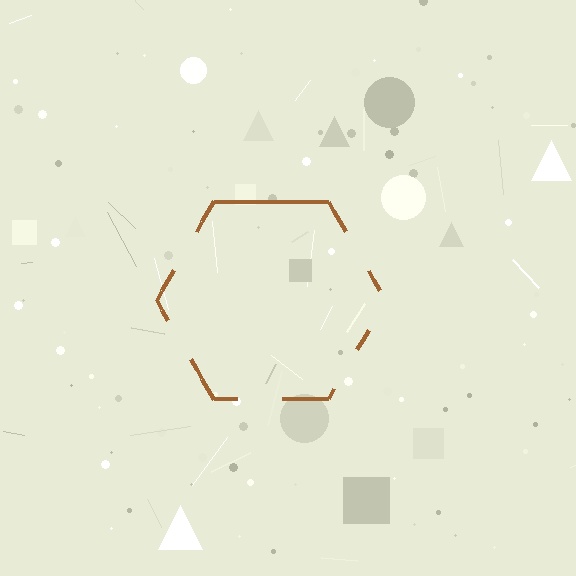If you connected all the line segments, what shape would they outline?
They would outline a hexagon.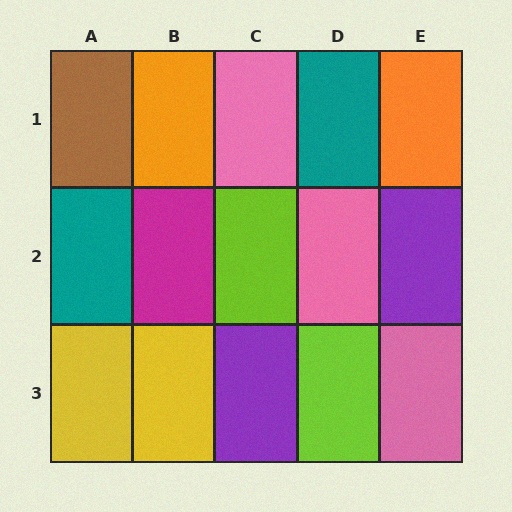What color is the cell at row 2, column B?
Magenta.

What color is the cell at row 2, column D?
Pink.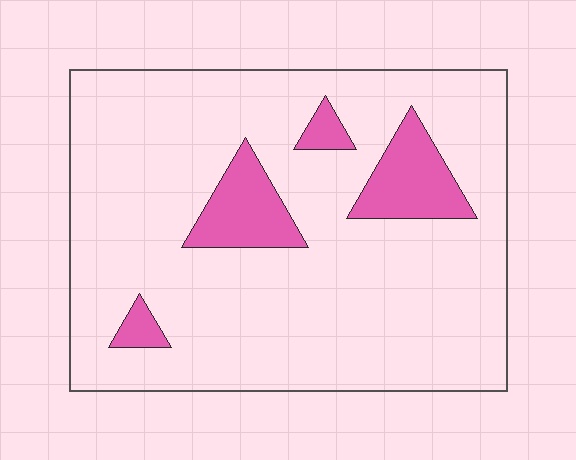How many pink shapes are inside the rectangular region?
4.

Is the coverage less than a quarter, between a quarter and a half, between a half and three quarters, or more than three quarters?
Less than a quarter.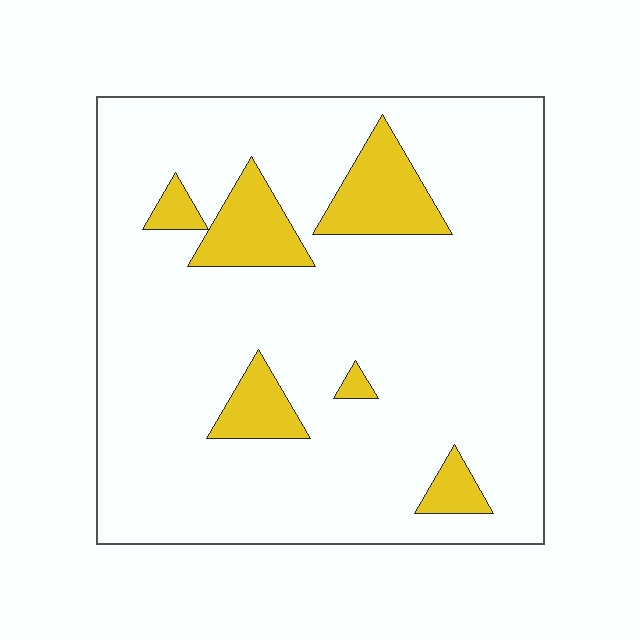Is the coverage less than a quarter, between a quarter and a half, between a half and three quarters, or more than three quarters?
Less than a quarter.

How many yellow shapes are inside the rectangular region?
6.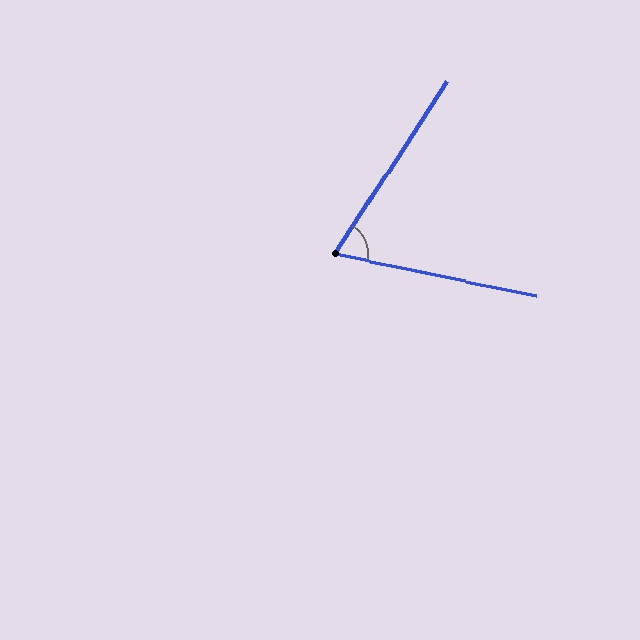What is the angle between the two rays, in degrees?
Approximately 68 degrees.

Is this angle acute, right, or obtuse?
It is acute.